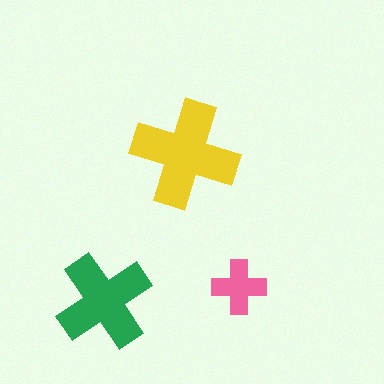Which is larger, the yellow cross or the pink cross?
The yellow one.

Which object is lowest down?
The green cross is bottommost.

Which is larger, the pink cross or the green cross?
The green one.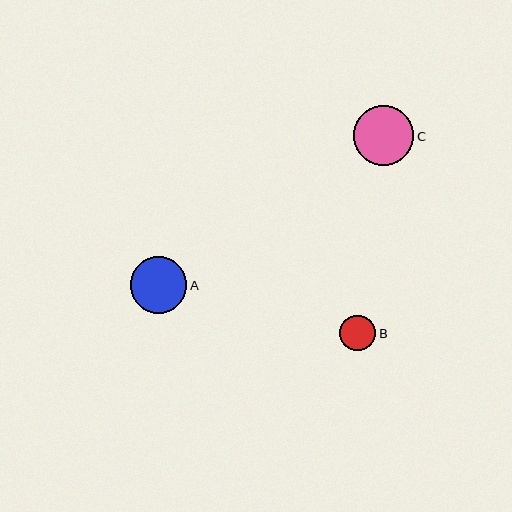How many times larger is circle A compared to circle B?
Circle A is approximately 1.6 times the size of circle B.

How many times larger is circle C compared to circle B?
Circle C is approximately 1.7 times the size of circle B.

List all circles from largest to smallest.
From largest to smallest: C, A, B.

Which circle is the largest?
Circle C is the largest with a size of approximately 60 pixels.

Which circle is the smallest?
Circle B is the smallest with a size of approximately 36 pixels.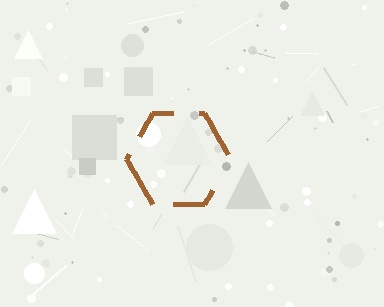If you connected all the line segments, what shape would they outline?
They would outline a hexagon.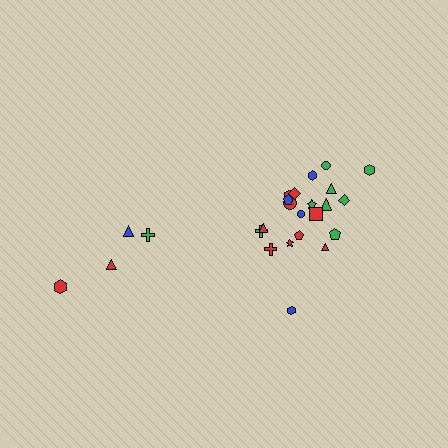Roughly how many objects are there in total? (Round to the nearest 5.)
Roughly 25 objects in total.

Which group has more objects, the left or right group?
The right group.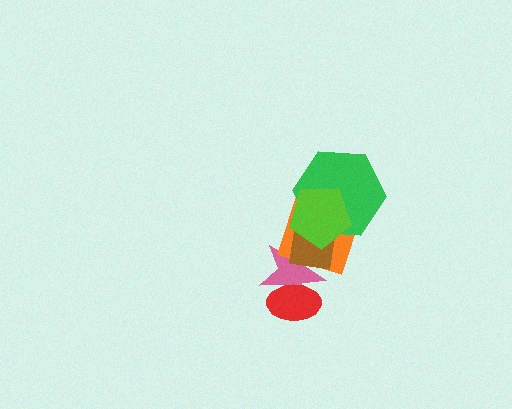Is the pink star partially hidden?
Yes, it is partially covered by another shape.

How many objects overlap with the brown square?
4 objects overlap with the brown square.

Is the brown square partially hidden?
Yes, it is partially covered by another shape.